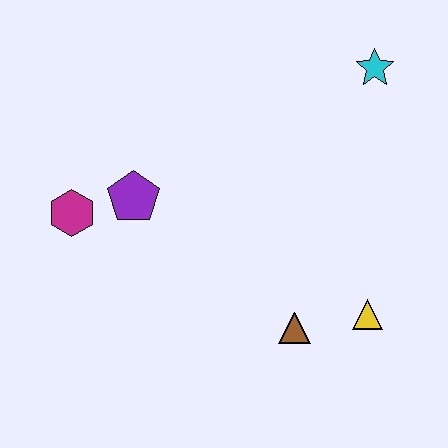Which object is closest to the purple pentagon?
The magenta hexagon is closest to the purple pentagon.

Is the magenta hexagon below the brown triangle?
No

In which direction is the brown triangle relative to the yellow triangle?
The brown triangle is to the left of the yellow triangle.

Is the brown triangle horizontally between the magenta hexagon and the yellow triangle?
Yes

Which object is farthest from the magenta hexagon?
The cyan star is farthest from the magenta hexagon.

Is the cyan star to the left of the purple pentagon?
No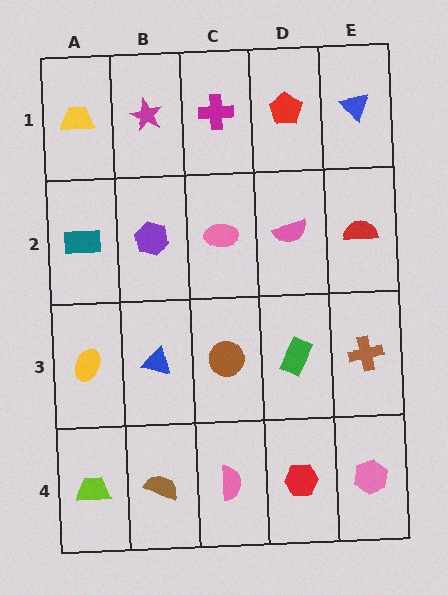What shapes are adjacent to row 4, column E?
A brown cross (row 3, column E), a red hexagon (row 4, column D).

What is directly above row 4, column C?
A brown circle.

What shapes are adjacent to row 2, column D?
A red pentagon (row 1, column D), a green rectangle (row 3, column D), a pink ellipse (row 2, column C), a red semicircle (row 2, column E).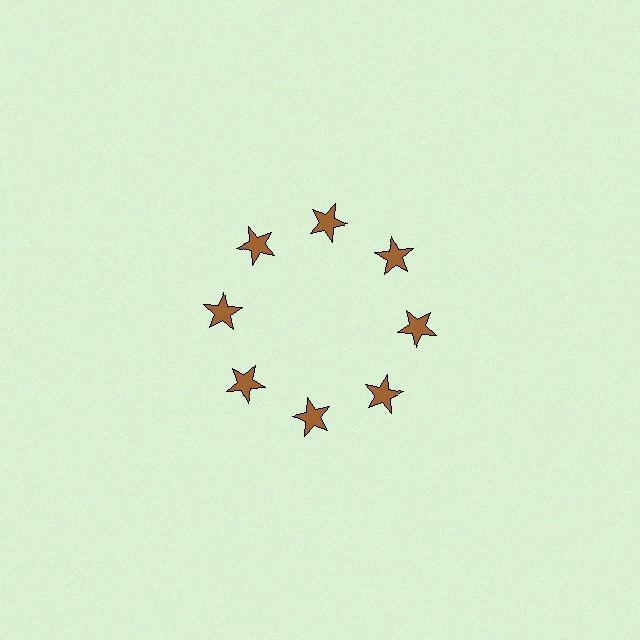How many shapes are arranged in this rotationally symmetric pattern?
There are 8 shapes, arranged in 8 groups of 1.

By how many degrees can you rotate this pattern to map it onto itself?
The pattern maps onto itself every 45 degrees of rotation.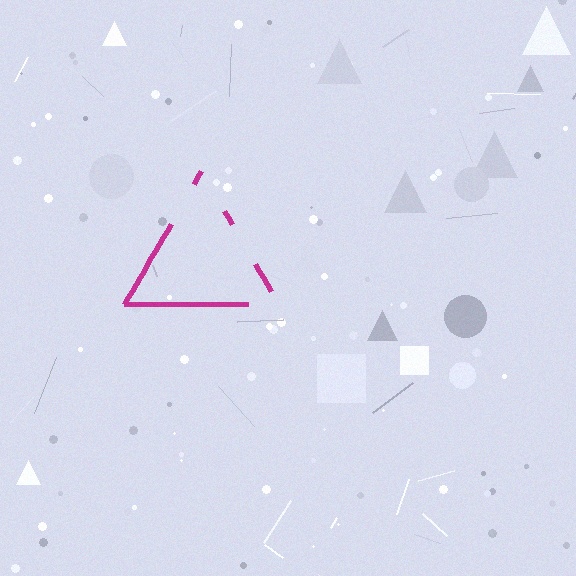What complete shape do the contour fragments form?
The contour fragments form a triangle.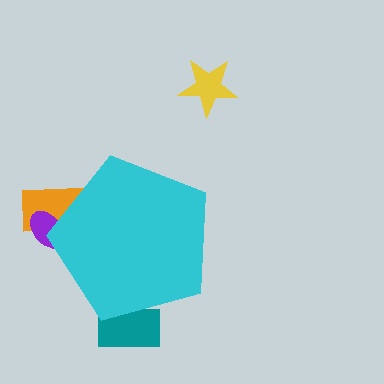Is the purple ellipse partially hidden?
Yes, the purple ellipse is partially hidden behind the cyan pentagon.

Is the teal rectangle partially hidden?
Yes, the teal rectangle is partially hidden behind the cyan pentagon.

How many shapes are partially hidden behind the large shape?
3 shapes are partially hidden.